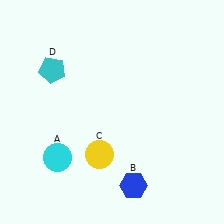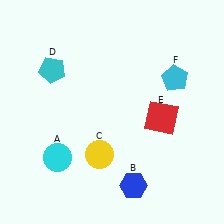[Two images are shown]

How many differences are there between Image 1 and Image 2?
There are 2 differences between the two images.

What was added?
A red square (E), a cyan pentagon (F) were added in Image 2.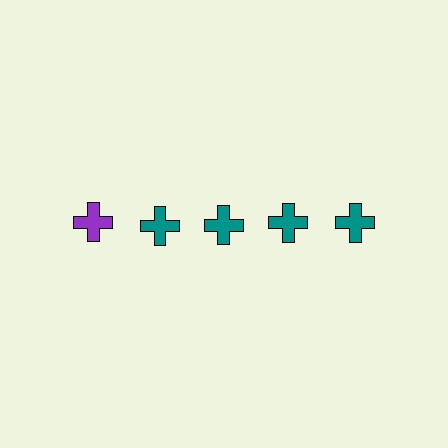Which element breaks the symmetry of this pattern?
The purple cross in the top row, leftmost column breaks the symmetry. All other shapes are teal crosses.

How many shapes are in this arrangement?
There are 5 shapes arranged in a grid pattern.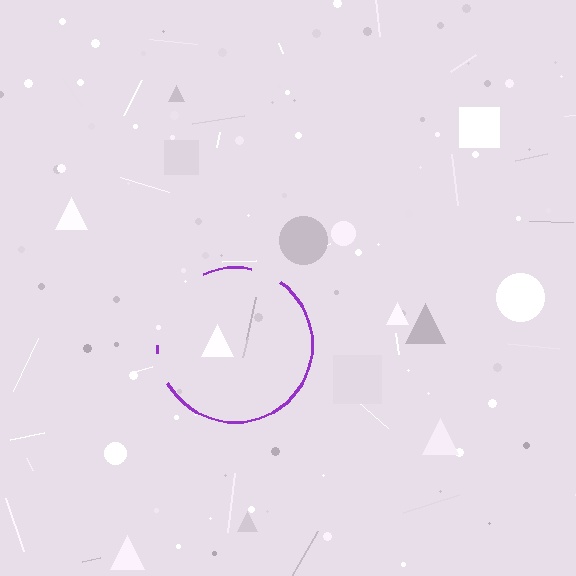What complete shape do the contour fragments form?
The contour fragments form a circle.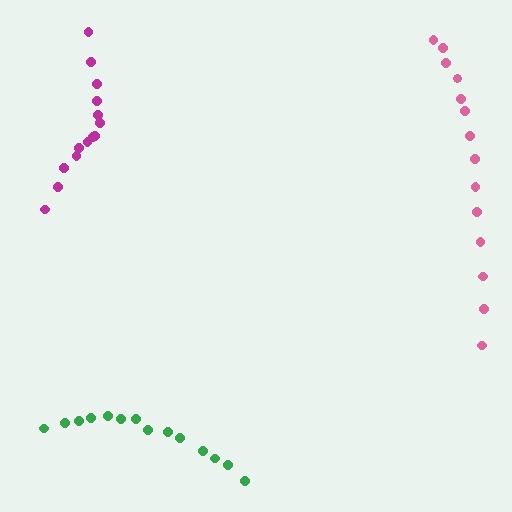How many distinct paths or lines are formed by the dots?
There are 3 distinct paths.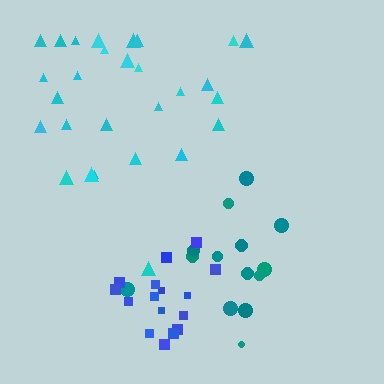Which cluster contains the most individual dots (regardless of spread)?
Cyan (29).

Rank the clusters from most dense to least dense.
blue, cyan, teal.